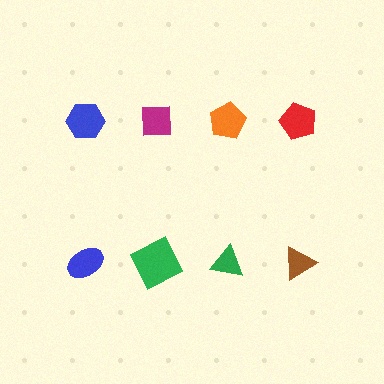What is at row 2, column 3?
A green triangle.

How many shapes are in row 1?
4 shapes.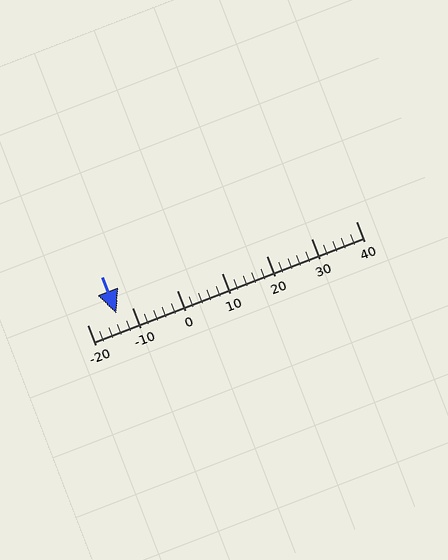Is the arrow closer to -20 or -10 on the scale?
The arrow is closer to -10.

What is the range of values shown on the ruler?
The ruler shows values from -20 to 40.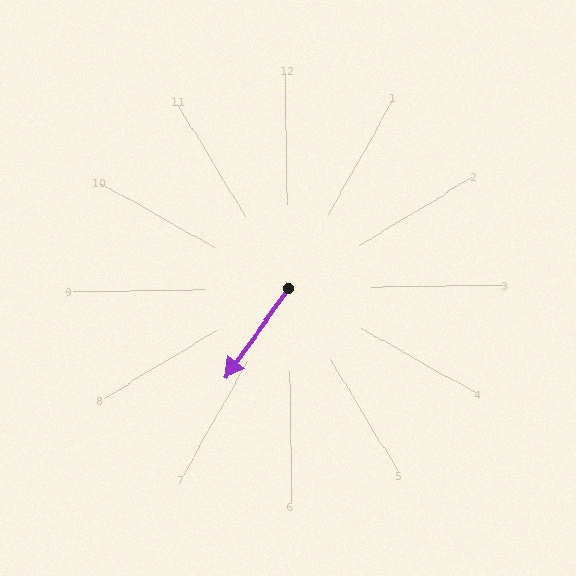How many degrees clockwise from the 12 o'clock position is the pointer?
Approximately 216 degrees.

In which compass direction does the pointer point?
Southwest.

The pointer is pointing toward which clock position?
Roughly 7 o'clock.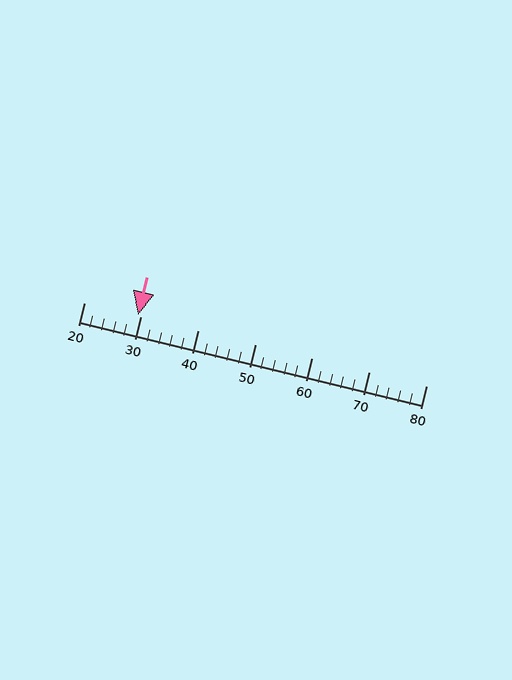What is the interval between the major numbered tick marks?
The major tick marks are spaced 10 units apart.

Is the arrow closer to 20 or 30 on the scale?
The arrow is closer to 30.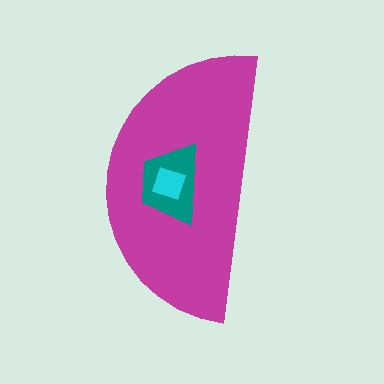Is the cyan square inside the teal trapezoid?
Yes.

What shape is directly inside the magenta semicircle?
The teal trapezoid.